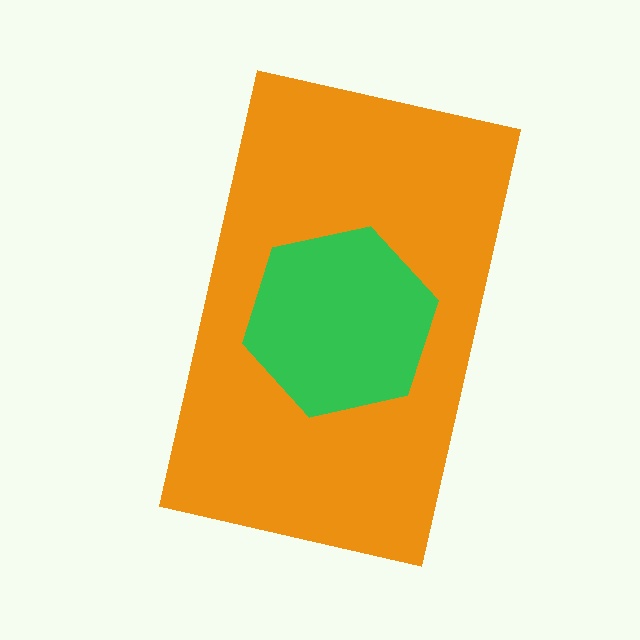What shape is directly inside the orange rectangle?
The green hexagon.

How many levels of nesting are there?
2.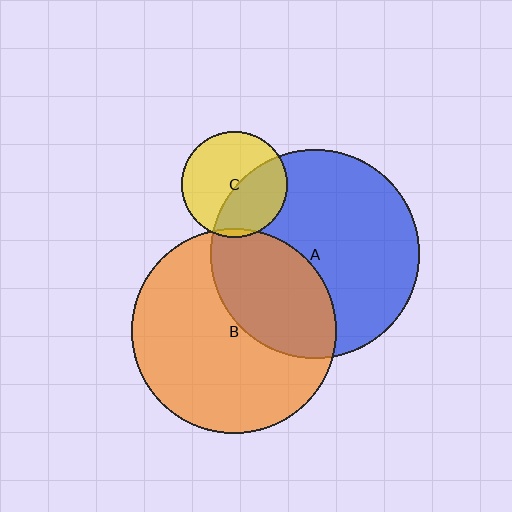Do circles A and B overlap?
Yes.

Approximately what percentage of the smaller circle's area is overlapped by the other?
Approximately 35%.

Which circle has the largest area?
Circle A (blue).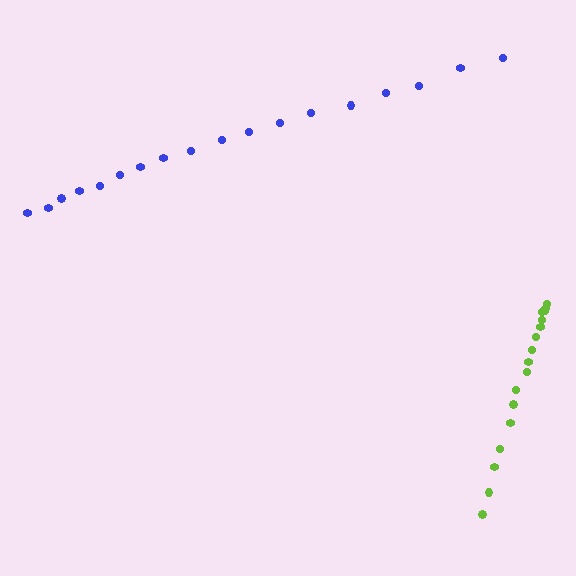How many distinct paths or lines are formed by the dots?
There are 2 distinct paths.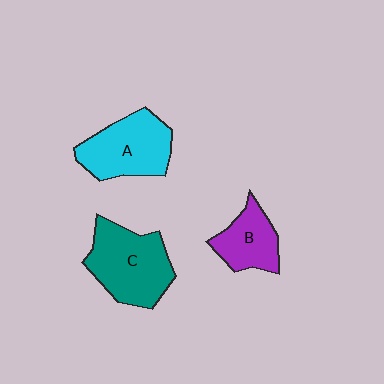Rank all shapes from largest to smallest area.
From largest to smallest: C (teal), A (cyan), B (purple).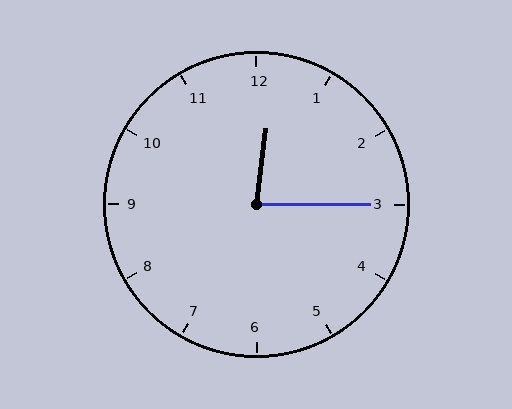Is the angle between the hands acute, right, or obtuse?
It is acute.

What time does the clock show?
12:15.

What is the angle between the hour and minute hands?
Approximately 82 degrees.